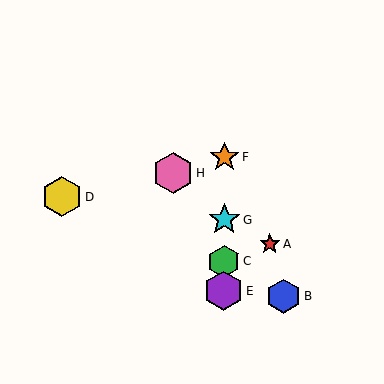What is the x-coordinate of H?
Object H is at x≈173.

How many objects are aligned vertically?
4 objects (C, E, F, G) are aligned vertically.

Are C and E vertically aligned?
Yes, both are at x≈224.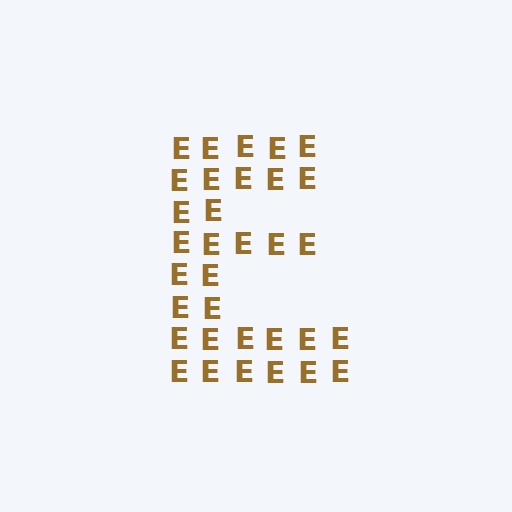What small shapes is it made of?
It is made of small letter E's.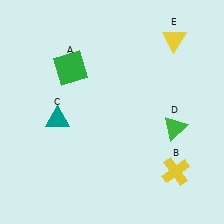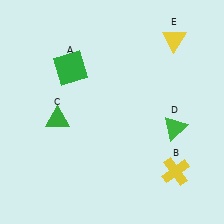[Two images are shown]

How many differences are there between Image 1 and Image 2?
There is 1 difference between the two images.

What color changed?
The triangle (C) changed from teal in Image 1 to green in Image 2.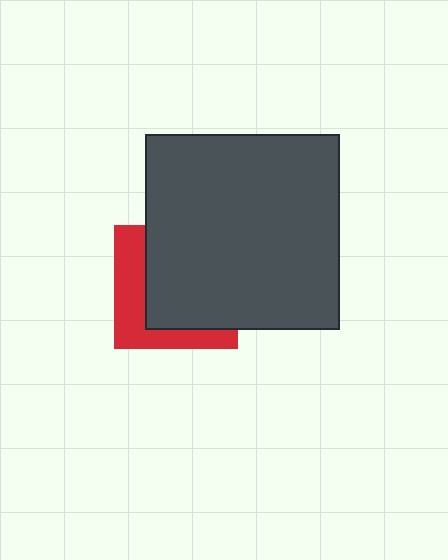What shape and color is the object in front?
The object in front is a dark gray square.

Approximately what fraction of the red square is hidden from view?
Roughly 62% of the red square is hidden behind the dark gray square.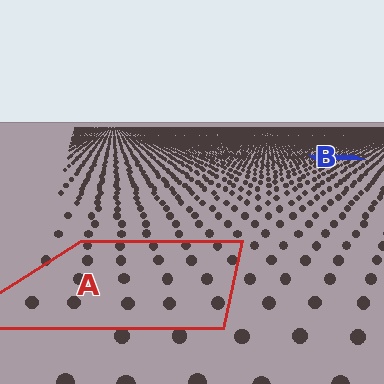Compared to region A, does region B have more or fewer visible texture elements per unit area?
Region B has more texture elements per unit area — they are packed more densely because it is farther away.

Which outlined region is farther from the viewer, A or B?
Region B is farther from the viewer — the texture elements inside it appear smaller and more densely packed.